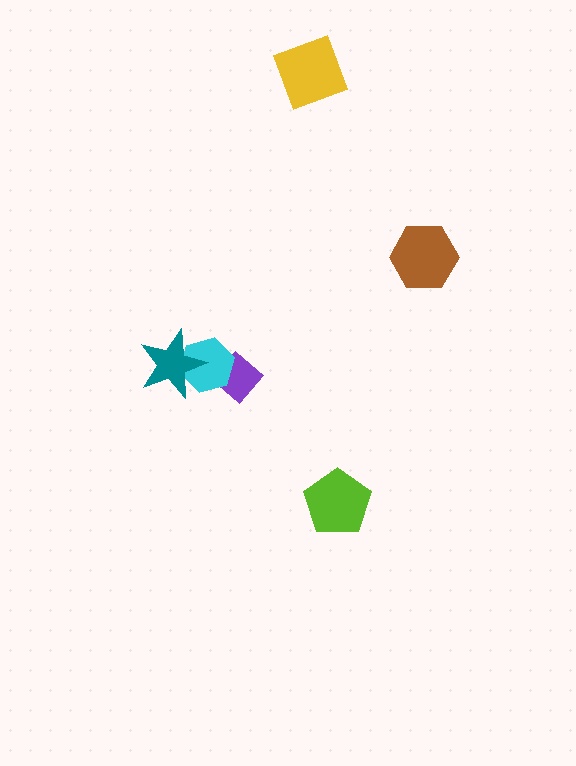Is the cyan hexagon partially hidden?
Yes, it is partially covered by another shape.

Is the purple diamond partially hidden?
Yes, it is partially covered by another shape.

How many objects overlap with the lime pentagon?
0 objects overlap with the lime pentagon.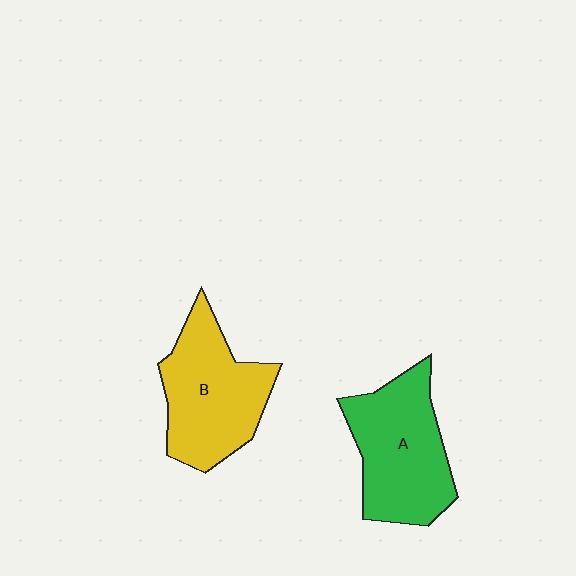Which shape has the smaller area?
Shape B (yellow).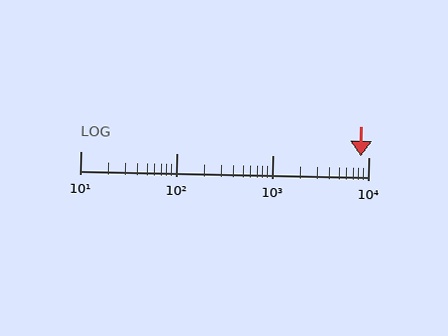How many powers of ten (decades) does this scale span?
The scale spans 3 decades, from 10 to 10000.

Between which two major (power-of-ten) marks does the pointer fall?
The pointer is between 1000 and 10000.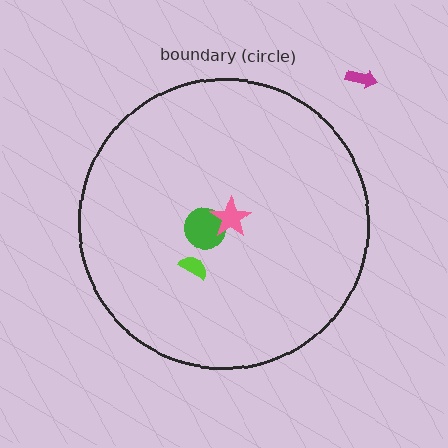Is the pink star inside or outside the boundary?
Inside.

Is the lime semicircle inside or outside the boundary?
Inside.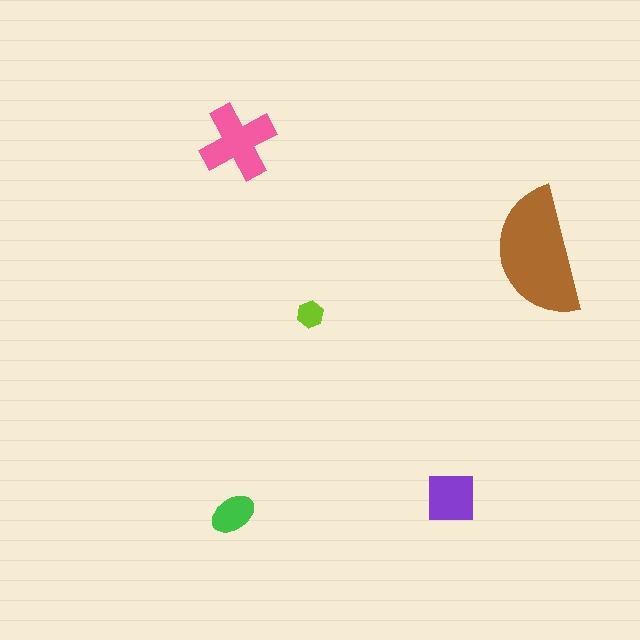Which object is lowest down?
The green ellipse is bottommost.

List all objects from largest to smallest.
The brown semicircle, the pink cross, the purple square, the green ellipse, the lime hexagon.